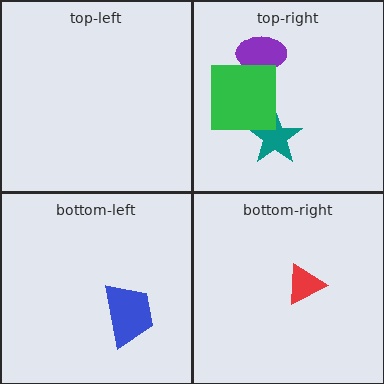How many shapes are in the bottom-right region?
1.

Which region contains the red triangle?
The bottom-right region.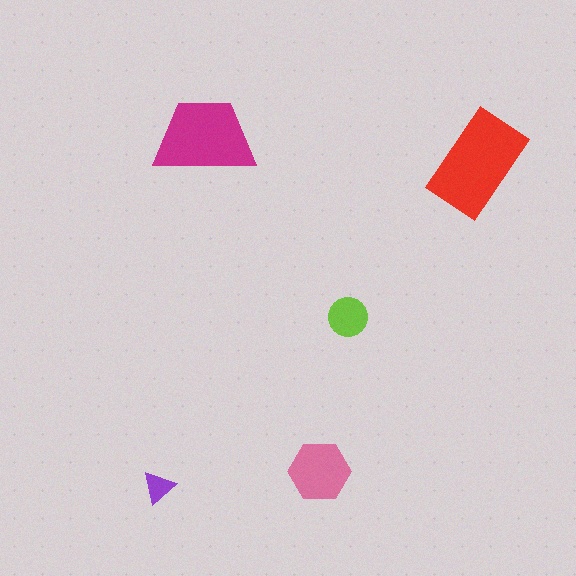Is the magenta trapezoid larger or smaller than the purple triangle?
Larger.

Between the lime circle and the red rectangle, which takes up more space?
The red rectangle.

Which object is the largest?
The red rectangle.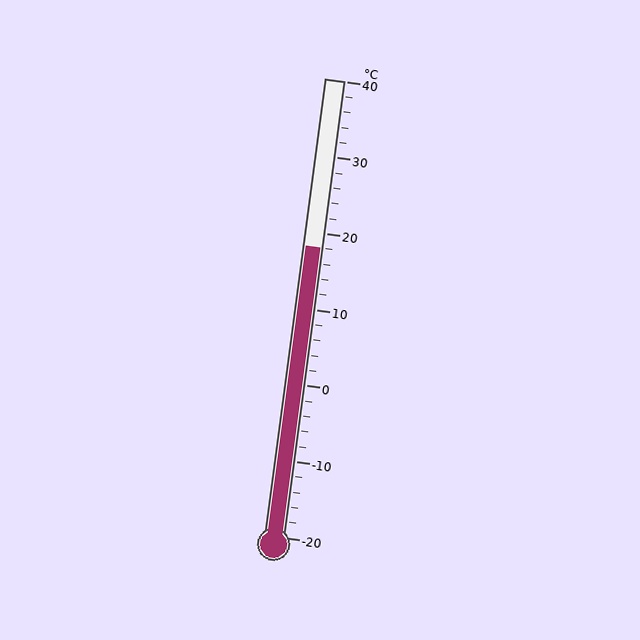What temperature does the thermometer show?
The thermometer shows approximately 18°C.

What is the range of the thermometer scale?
The thermometer scale ranges from -20°C to 40°C.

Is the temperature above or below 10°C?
The temperature is above 10°C.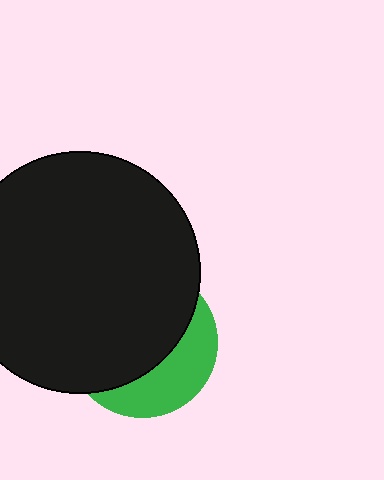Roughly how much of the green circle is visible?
A small part of it is visible (roughly 34%).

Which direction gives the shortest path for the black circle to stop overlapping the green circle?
Moving toward the upper-left gives the shortest separation.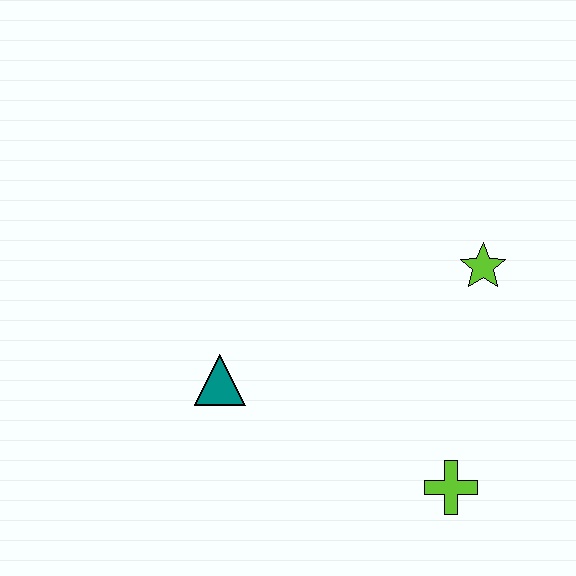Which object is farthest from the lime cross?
The teal triangle is farthest from the lime cross.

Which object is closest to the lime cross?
The lime star is closest to the lime cross.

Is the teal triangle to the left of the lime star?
Yes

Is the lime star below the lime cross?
No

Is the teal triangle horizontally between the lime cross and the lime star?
No